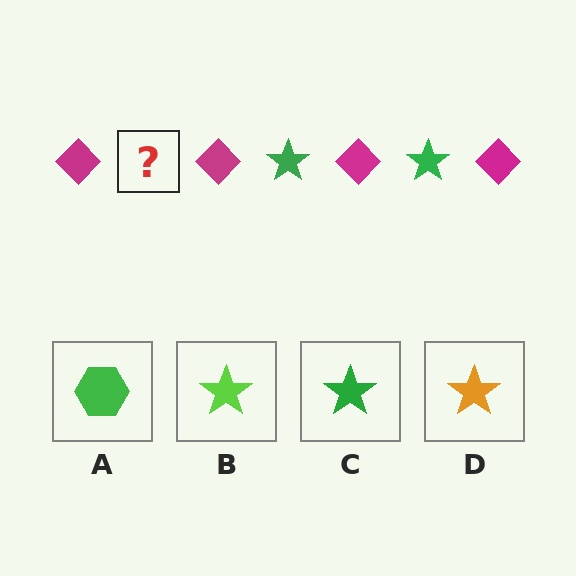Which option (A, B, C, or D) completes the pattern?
C.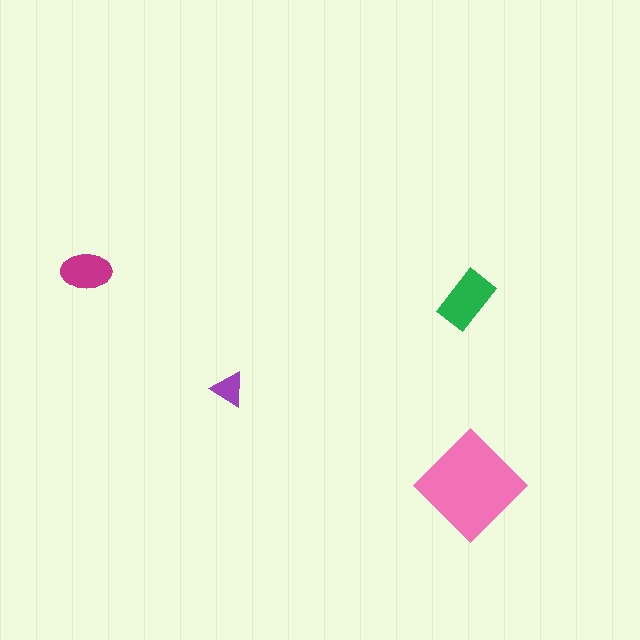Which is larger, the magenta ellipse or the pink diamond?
The pink diamond.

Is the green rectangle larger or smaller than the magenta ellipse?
Larger.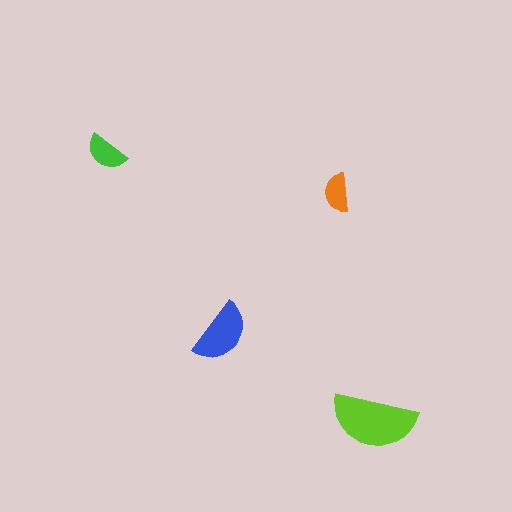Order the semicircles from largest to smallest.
the lime one, the blue one, the green one, the orange one.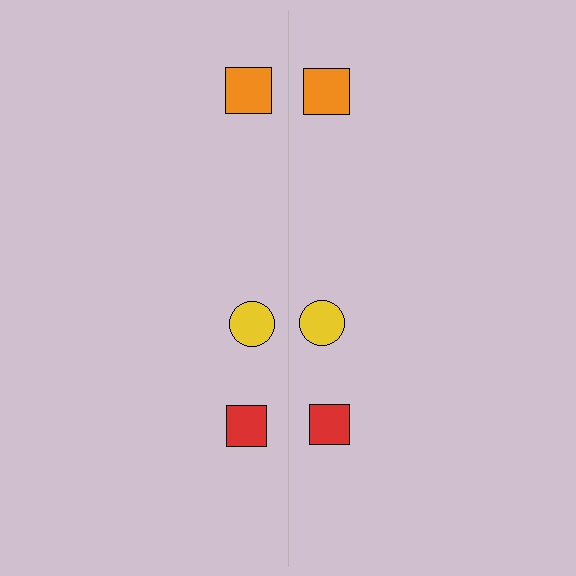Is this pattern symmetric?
Yes, this pattern has bilateral (reflection) symmetry.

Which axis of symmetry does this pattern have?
The pattern has a vertical axis of symmetry running through the center of the image.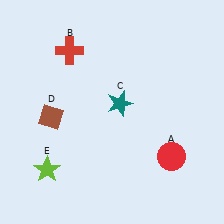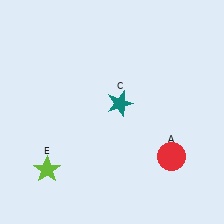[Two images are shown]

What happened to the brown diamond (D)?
The brown diamond (D) was removed in Image 2. It was in the bottom-left area of Image 1.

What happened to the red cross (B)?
The red cross (B) was removed in Image 2. It was in the top-left area of Image 1.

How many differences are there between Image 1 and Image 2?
There are 2 differences between the two images.